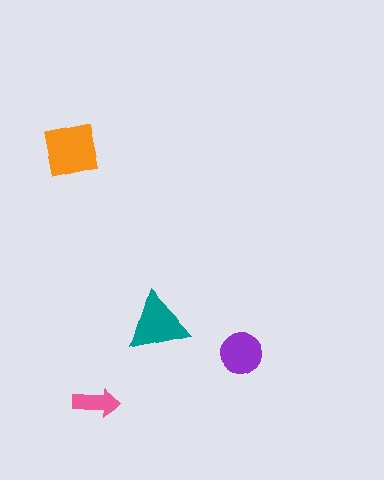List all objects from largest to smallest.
The orange square, the teal triangle, the purple circle, the pink arrow.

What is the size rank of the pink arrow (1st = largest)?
4th.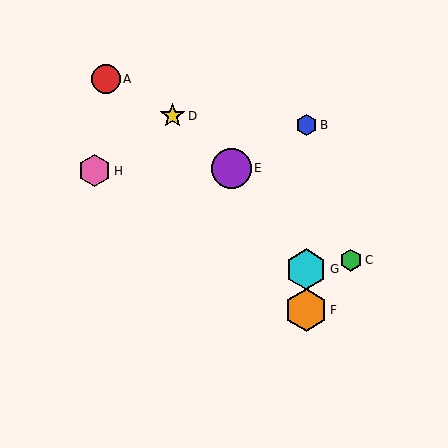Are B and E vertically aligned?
No, B is at x≈306 and E is at x≈231.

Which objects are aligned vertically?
Objects B, F, G are aligned vertically.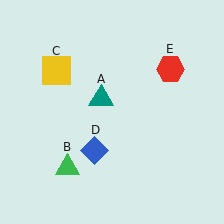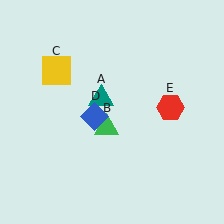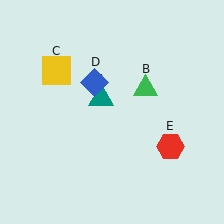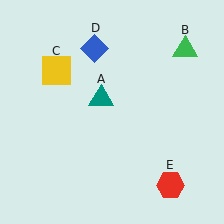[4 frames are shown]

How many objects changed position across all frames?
3 objects changed position: green triangle (object B), blue diamond (object D), red hexagon (object E).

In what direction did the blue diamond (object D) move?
The blue diamond (object D) moved up.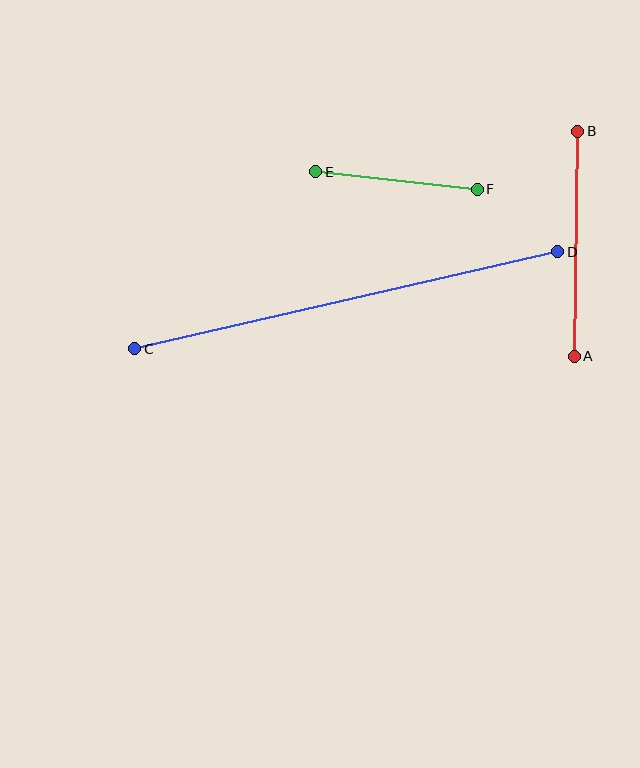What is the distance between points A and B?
The distance is approximately 225 pixels.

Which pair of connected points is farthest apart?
Points C and D are farthest apart.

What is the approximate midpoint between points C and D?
The midpoint is at approximately (346, 300) pixels.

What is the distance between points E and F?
The distance is approximately 163 pixels.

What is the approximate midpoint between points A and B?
The midpoint is at approximately (576, 244) pixels.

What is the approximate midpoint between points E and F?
The midpoint is at approximately (396, 180) pixels.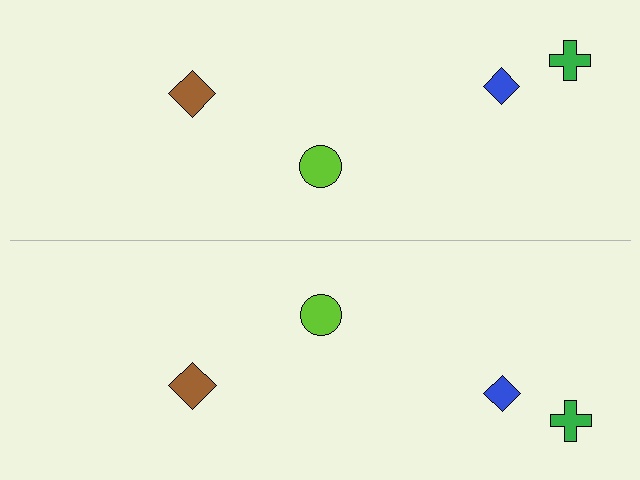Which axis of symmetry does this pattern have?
The pattern has a horizontal axis of symmetry running through the center of the image.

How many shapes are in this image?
There are 8 shapes in this image.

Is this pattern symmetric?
Yes, this pattern has bilateral (reflection) symmetry.